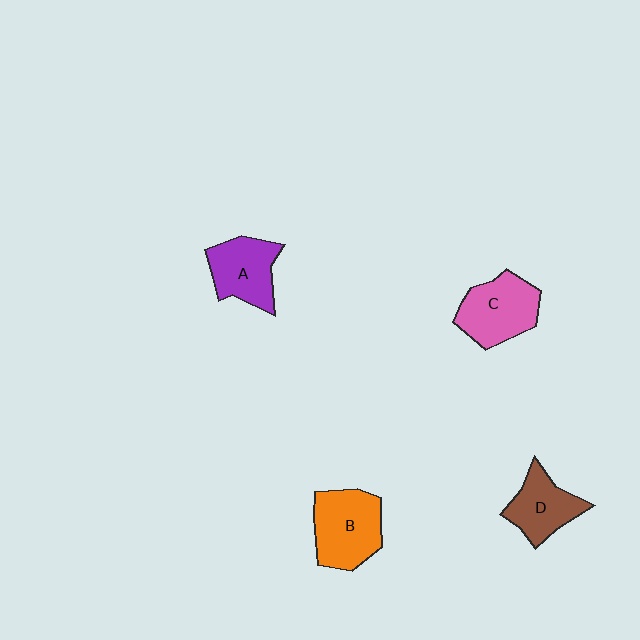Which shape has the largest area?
Shape B (orange).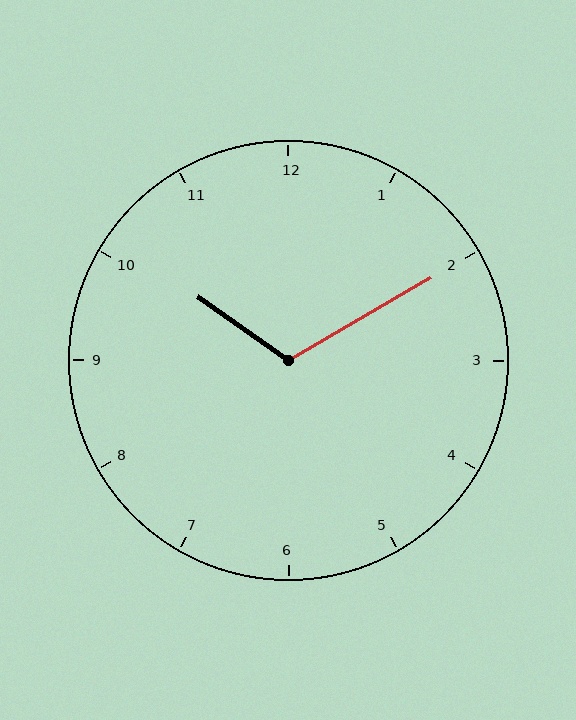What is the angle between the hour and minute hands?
Approximately 115 degrees.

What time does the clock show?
10:10.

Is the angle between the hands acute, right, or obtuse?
It is obtuse.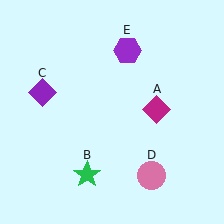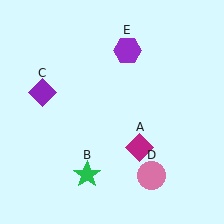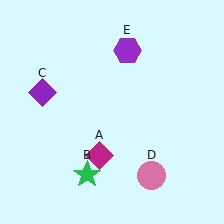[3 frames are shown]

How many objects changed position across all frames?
1 object changed position: magenta diamond (object A).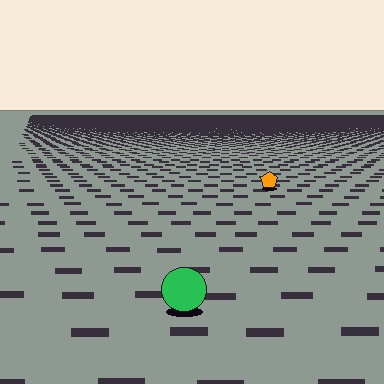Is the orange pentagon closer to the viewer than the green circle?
No. The green circle is closer — you can tell from the texture gradient: the ground texture is coarser near it.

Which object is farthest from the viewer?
The orange pentagon is farthest from the viewer. It appears smaller and the ground texture around it is denser.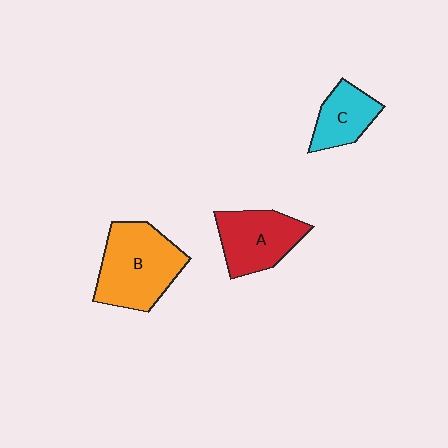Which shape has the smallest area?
Shape C (cyan).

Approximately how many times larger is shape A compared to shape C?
Approximately 1.4 times.